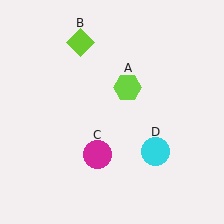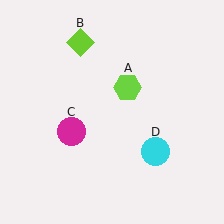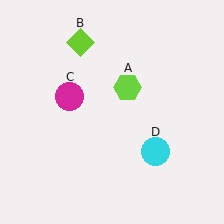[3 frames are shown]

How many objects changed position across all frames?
1 object changed position: magenta circle (object C).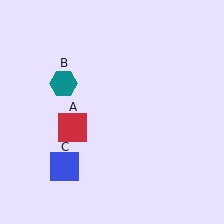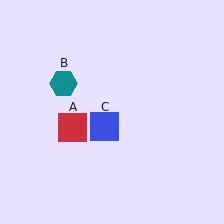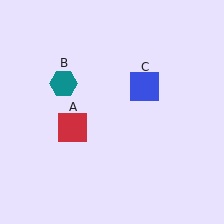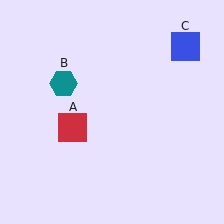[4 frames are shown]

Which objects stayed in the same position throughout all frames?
Red square (object A) and teal hexagon (object B) remained stationary.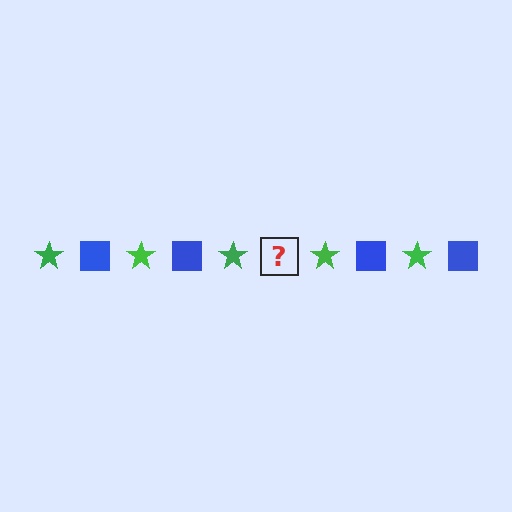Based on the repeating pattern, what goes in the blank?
The blank should be a blue square.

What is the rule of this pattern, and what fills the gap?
The rule is that the pattern alternates between green star and blue square. The gap should be filled with a blue square.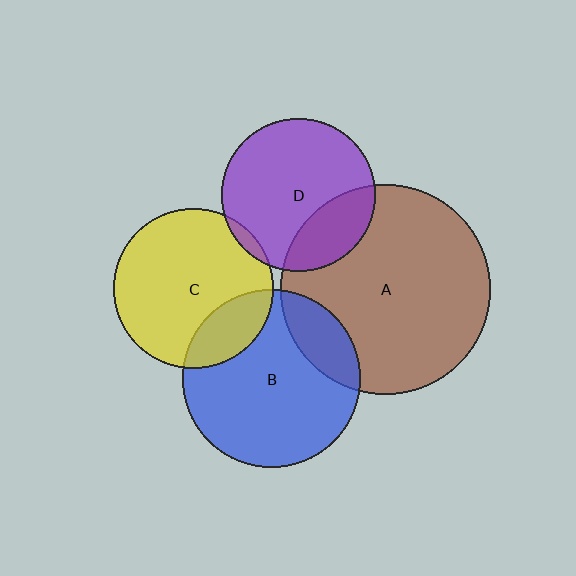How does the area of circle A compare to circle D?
Approximately 1.9 times.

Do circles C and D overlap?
Yes.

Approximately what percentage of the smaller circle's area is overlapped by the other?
Approximately 5%.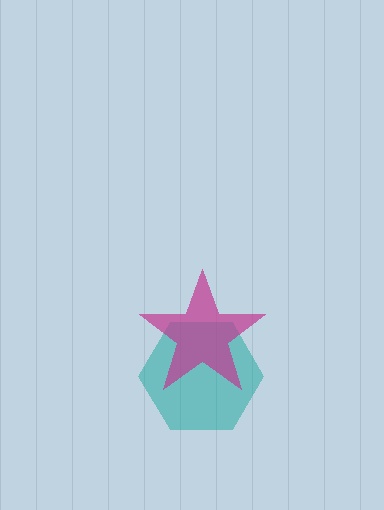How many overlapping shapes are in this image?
There are 2 overlapping shapes in the image.